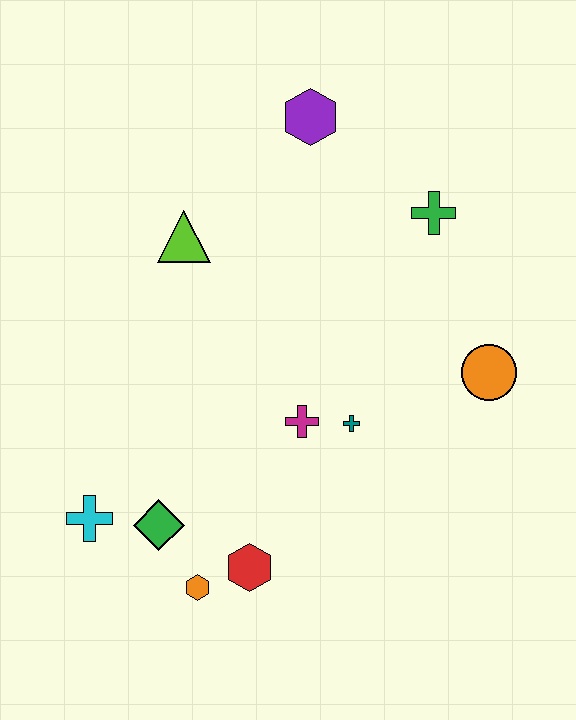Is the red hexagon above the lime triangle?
No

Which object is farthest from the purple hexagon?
The orange hexagon is farthest from the purple hexagon.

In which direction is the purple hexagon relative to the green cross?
The purple hexagon is to the left of the green cross.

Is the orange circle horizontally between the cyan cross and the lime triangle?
No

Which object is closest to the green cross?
The purple hexagon is closest to the green cross.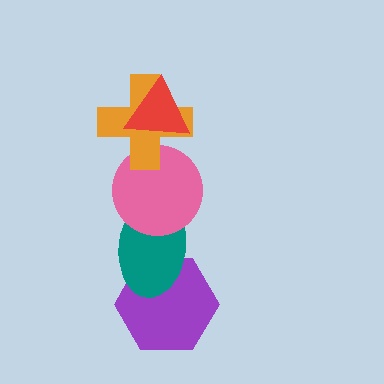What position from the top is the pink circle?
The pink circle is 3rd from the top.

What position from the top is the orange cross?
The orange cross is 2nd from the top.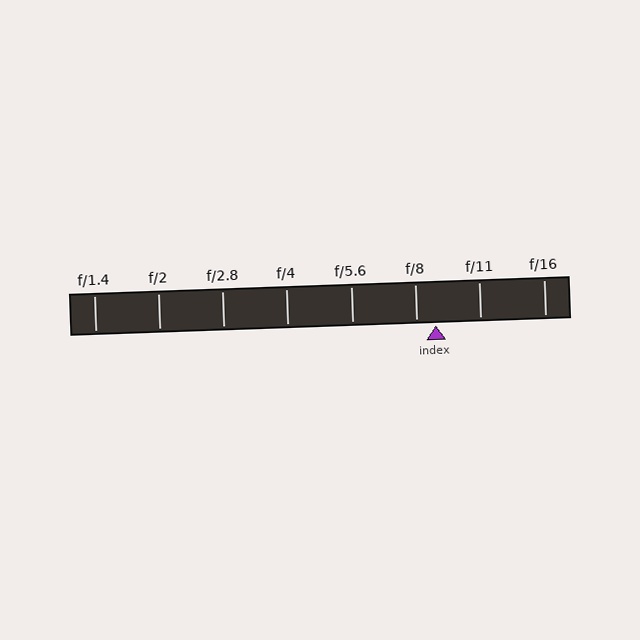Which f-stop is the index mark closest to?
The index mark is closest to f/8.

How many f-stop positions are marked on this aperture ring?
There are 8 f-stop positions marked.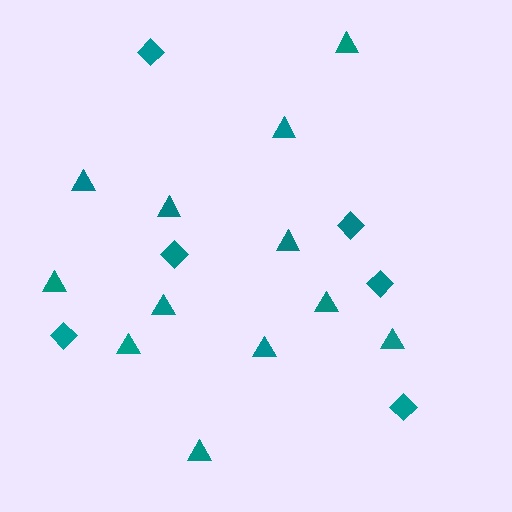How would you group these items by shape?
There are 2 groups: one group of diamonds (6) and one group of triangles (12).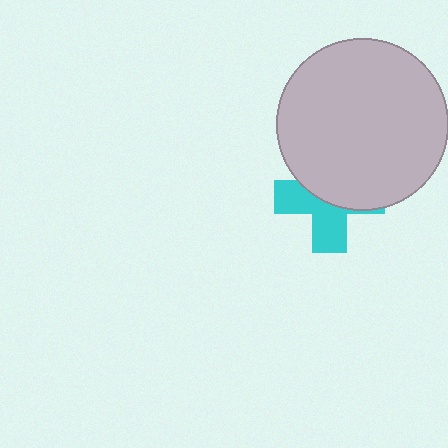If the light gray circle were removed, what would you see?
You would see the complete cyan cross.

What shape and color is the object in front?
The object in front is a light gray circle.